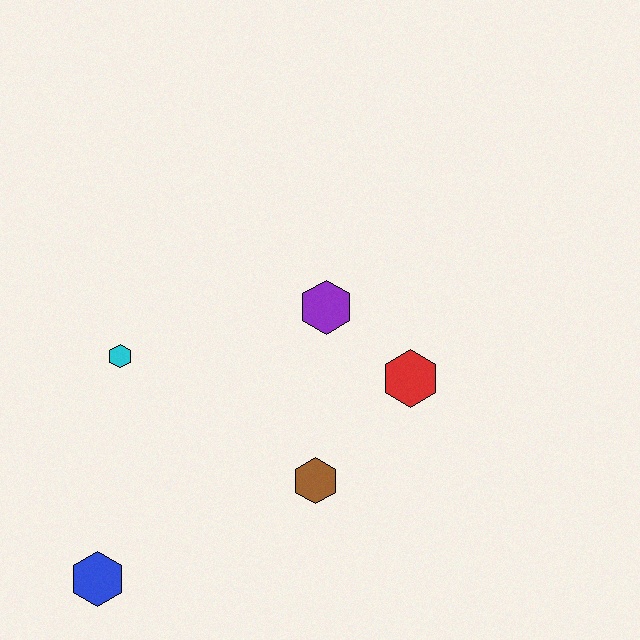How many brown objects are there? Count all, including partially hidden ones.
There is 1 brown object.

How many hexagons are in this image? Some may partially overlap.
There are 5 hexagons.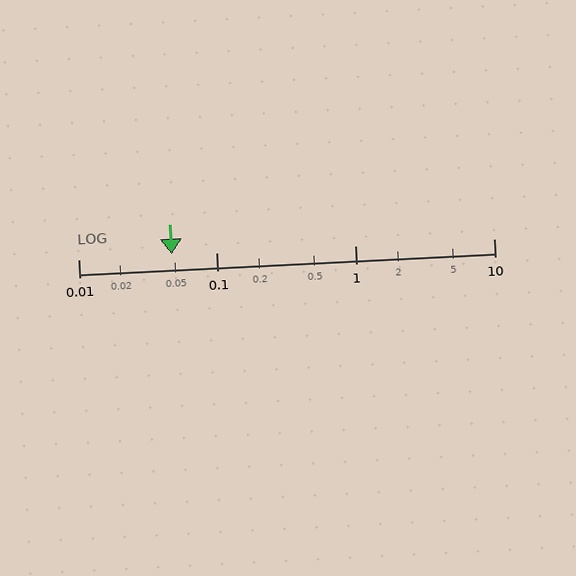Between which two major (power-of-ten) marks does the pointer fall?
The pointer is between 0.01 and 0.1.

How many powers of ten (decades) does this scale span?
The scale spans 3 decades, from 0.01 to 10.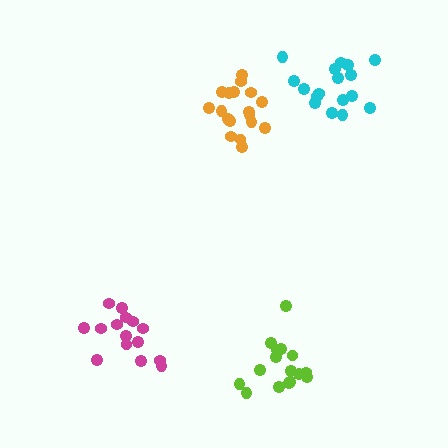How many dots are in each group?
Group 1: 17 dots, Group 2: 16 dots, Group 3: 15 dots, Group 4: 18 dots (66 total).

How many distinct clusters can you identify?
There are 4 distinct clusters.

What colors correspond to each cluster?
The clusters are colored: cyan, lime, magenta, orange.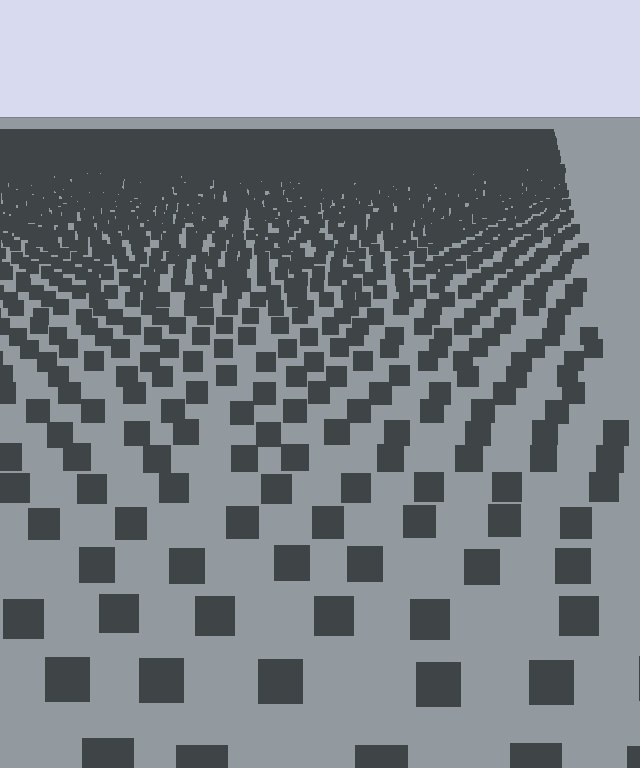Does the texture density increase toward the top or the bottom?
Density increases toward the top.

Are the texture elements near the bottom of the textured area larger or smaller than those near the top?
Larger. Near the bottom, elements are closer to the viewer and appear at a bigger on-screen size.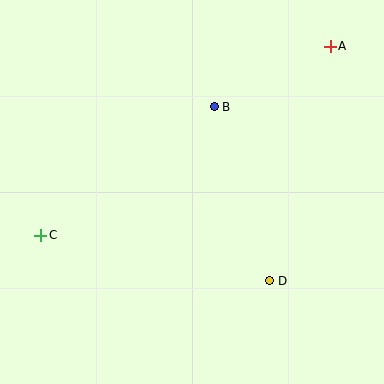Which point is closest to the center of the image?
Point B at (214, 107) is closest to the center.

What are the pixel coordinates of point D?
Point D is at (269, 281).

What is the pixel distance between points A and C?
The distance between A and C is 346 pixels.